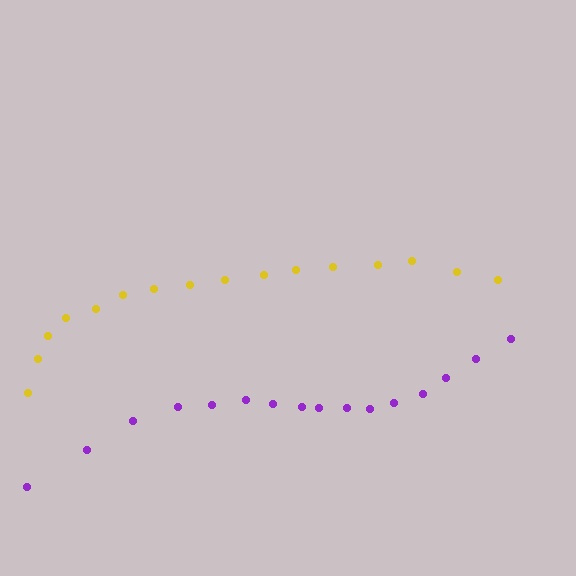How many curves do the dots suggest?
There are 2 distinct paths.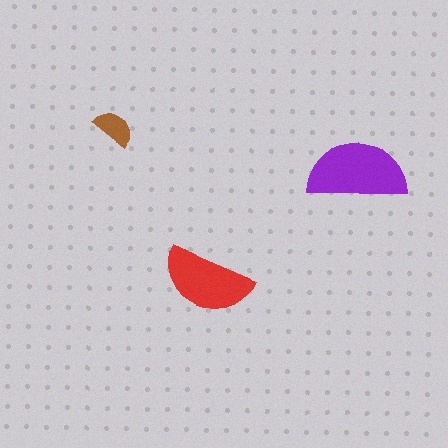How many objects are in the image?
There are 3 objects in the image.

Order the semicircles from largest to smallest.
the purple one, the red one, the brown one.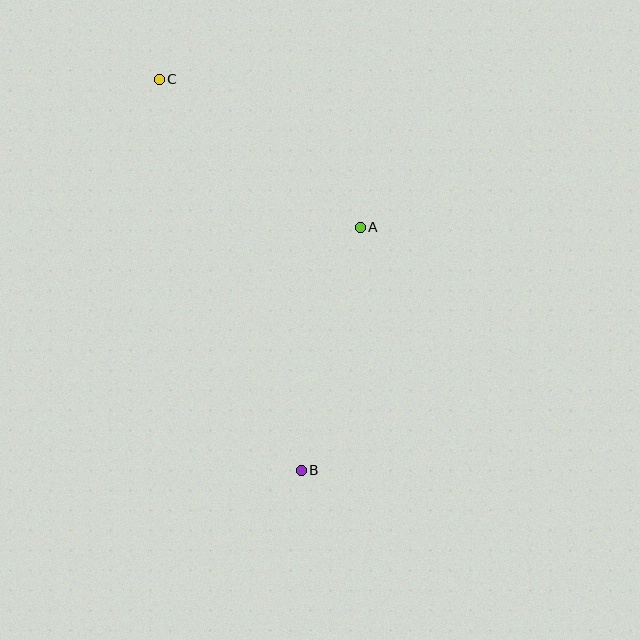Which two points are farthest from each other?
Points B and C are farthest from each other.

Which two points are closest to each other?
Points A and C are closest to each other.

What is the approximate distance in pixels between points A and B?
The distance between A and B is approximately 250 pixels.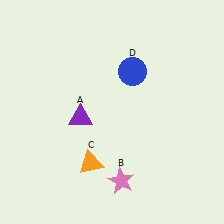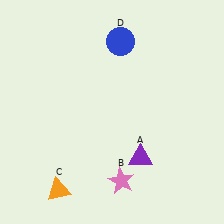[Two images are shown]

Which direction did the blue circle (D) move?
The blue circle (D) moved up.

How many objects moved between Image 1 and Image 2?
3 objects moved between the two images.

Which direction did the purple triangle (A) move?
The purple triangle (A) moved right.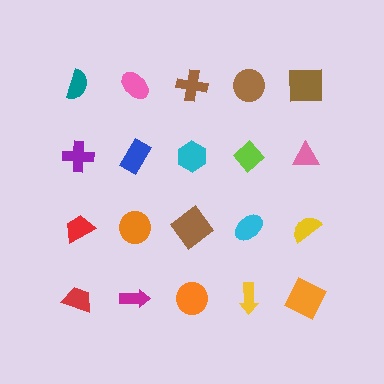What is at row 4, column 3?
An orange circle.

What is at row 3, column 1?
A red trapezoid.